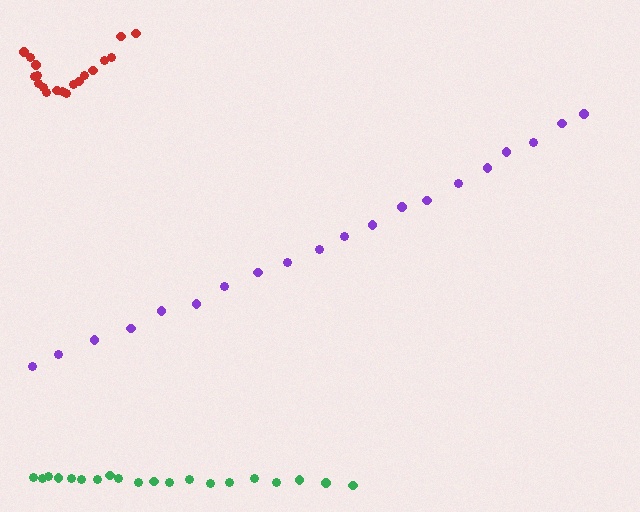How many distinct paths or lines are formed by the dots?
There are 3 distinct paths.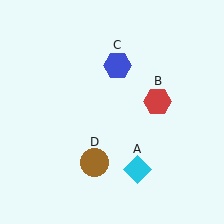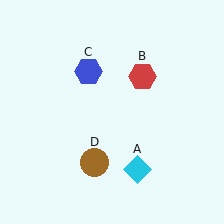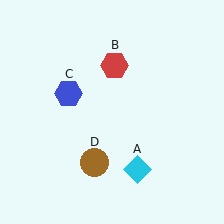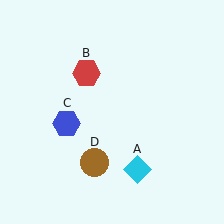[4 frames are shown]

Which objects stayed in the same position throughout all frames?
Cyan diamond (object A) and brown circle (object D) remained stationary.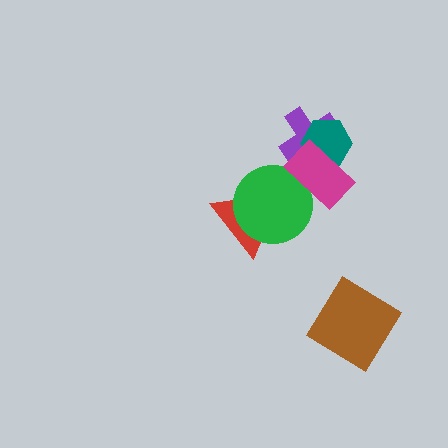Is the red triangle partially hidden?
Yes, it is partially covered by another shape.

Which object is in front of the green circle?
The magenta rectangle is in front of the green circle.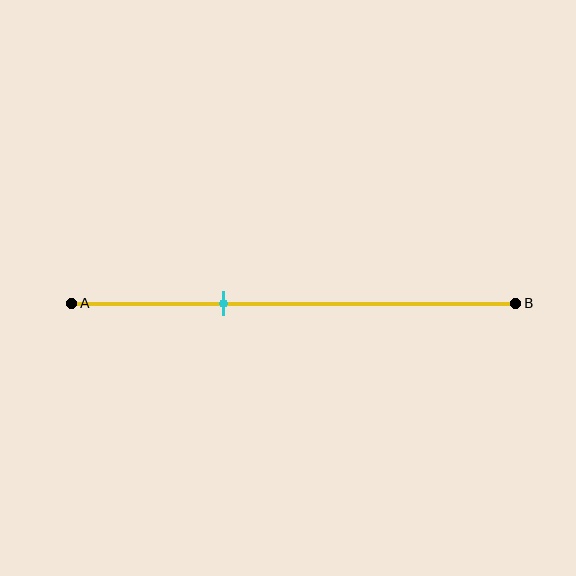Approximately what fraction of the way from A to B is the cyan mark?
The cyan mark is approximately 35% of the way from A to B.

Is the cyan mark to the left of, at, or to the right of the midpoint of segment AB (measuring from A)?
The cyan mark is to the left of the midpoint of segment AB.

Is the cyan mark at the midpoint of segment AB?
No, the mark is at about 35% from A, not at the 50% midpoint.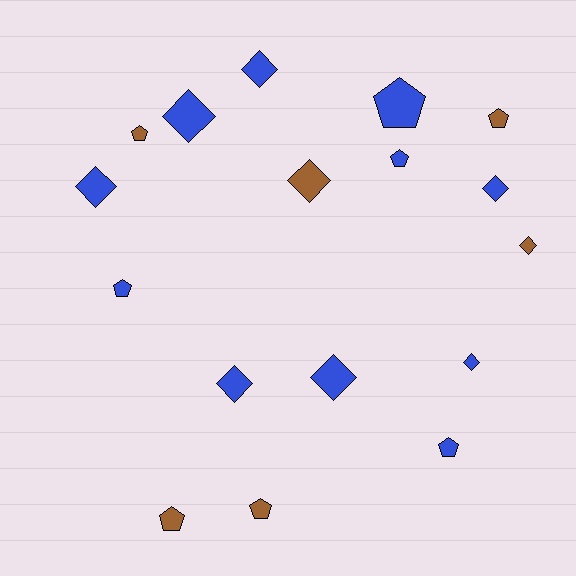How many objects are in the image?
There are 17 objects.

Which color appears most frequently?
Blue, with 11 objects.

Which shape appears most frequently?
Diamond, with 9 objects.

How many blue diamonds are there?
There are 7 blue diamonds.